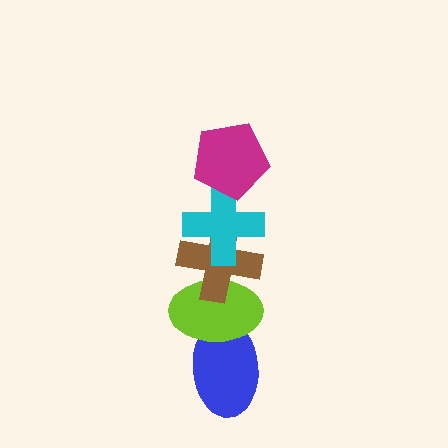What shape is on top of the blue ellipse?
The lime ellipse is on top of the blue ellipse.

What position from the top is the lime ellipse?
The lime ellipse is 4th from the top.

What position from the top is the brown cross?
The brown cross is 3rd from the top.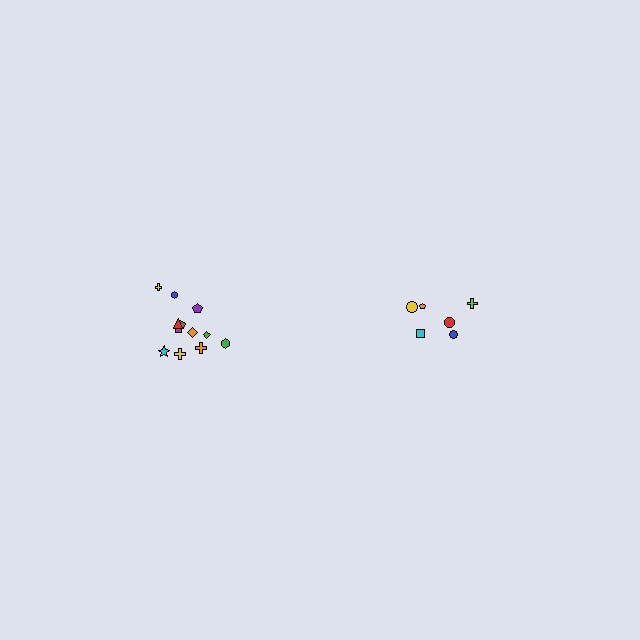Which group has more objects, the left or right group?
The left group.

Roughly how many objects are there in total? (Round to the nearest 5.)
Roughly 20 objects in total.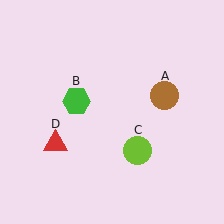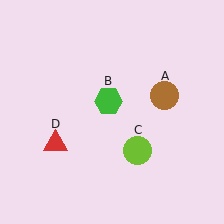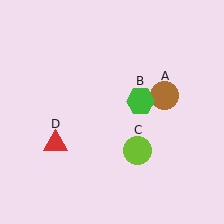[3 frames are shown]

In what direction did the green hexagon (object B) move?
The green hexagon (object B) moved right.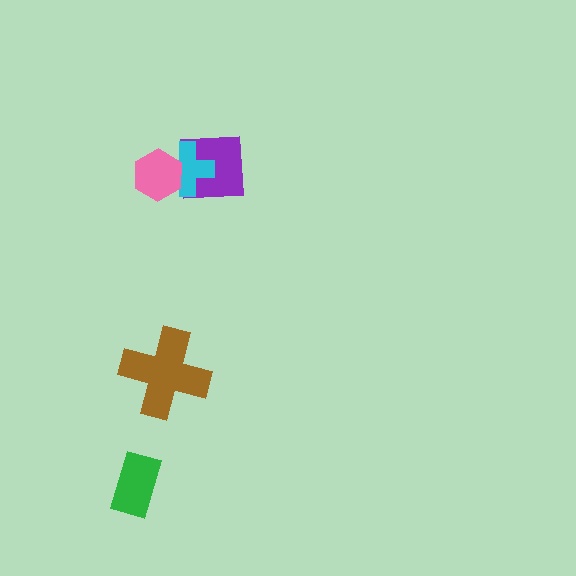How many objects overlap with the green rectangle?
0 objects overlap with the green rectangle.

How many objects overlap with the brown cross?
0 objects overlap with the brown cross.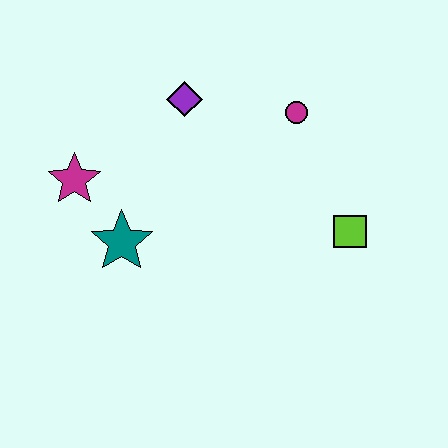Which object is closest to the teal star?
The magenta star is closest to the teal star.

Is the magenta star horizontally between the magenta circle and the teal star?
No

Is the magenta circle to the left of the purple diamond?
No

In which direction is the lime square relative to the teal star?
The lime square is to the right of the teal star.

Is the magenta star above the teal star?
Yes